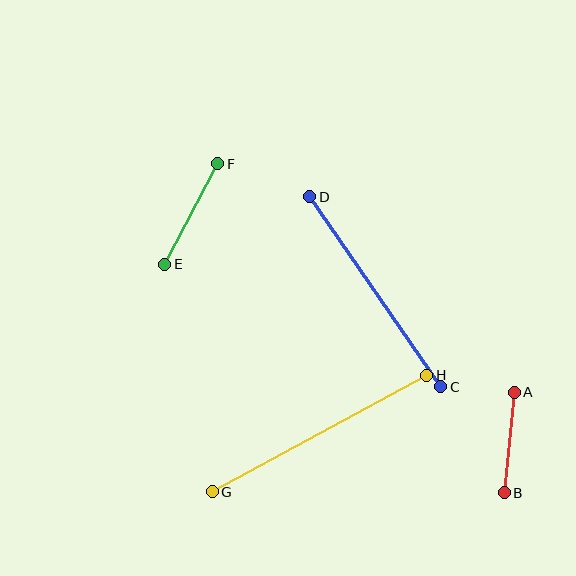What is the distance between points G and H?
The distance is approximately 244 pixels.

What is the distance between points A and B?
The distance is approximately 101 pixels.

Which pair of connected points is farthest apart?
Points G and H are farthest apart.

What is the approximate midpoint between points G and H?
The midpoint is at approximately (320, 433) pixels.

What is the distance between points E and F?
The distance is approximately 114 pixels.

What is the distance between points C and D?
The distance is approximately 231 pixels.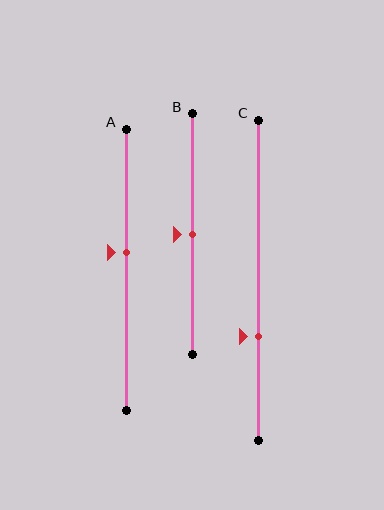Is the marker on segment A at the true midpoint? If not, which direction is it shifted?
No, the marker on segment A is shifted upward by about 6% of the segment length.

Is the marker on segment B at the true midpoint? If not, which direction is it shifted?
Yes, the marker on segment B is at the true midpoint.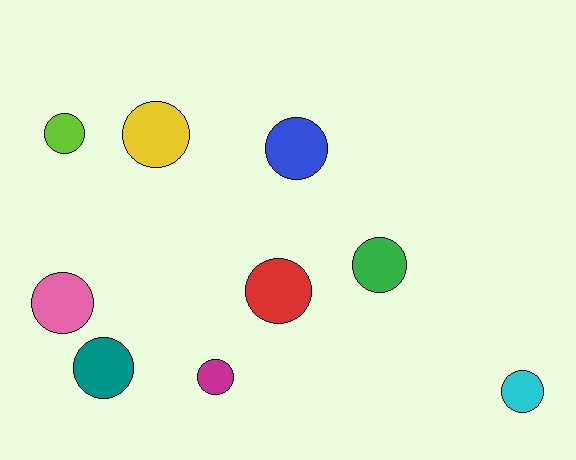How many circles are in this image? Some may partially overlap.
There are 9 circles.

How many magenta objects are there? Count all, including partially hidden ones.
There is 1 magenta object.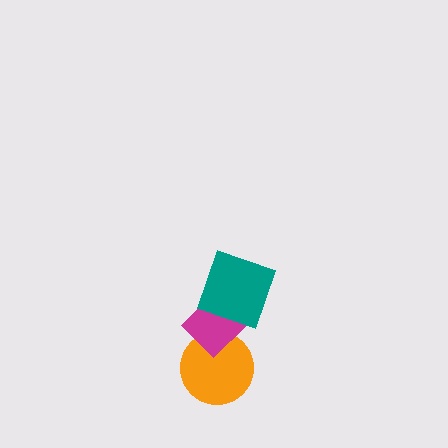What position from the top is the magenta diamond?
The magenta diamond is 2nd from the top.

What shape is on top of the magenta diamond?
The teal square is on top of the magenta diamond.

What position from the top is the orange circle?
The orange circle is 3rd from the top.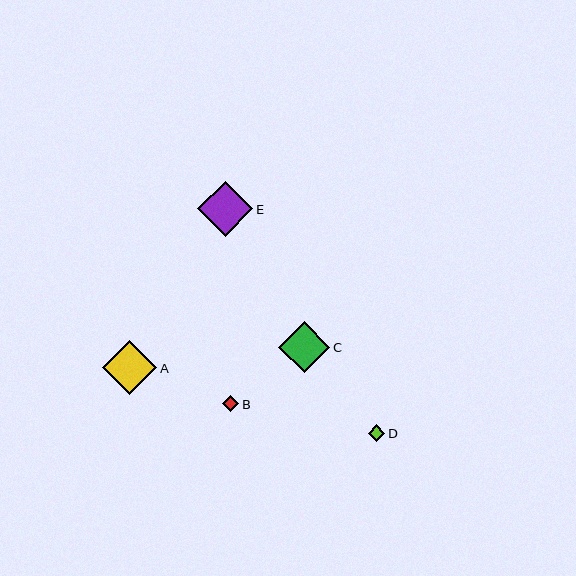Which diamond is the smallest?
Diamond B is the smallest with a size of approximately 16 pixels.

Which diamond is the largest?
Diamond E is the largest with a size of approximately 56 pixels.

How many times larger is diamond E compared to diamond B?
Diamond E is approximately 3.5 times the size of diamond B.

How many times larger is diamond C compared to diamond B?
Diamond C is approximately 3.2 times the size of diamond B.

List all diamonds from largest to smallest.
From largest to smallest: E, A, C, D, B.